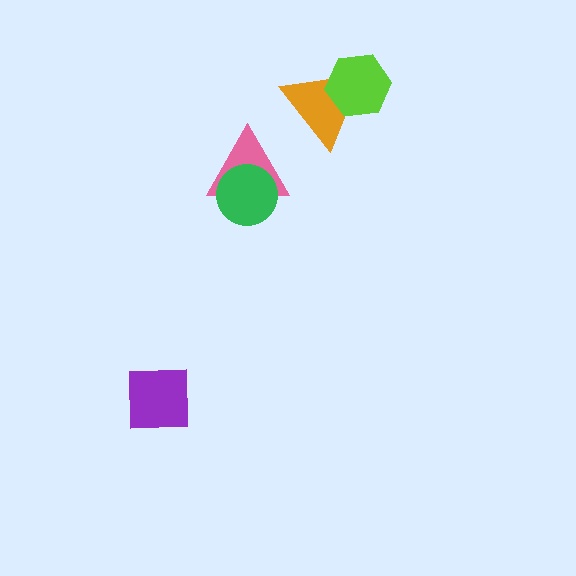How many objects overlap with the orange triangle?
1 object overlaps with the orange triangle.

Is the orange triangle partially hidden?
Yes, it is partially covered by another shape.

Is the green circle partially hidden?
No, no other shape covers it.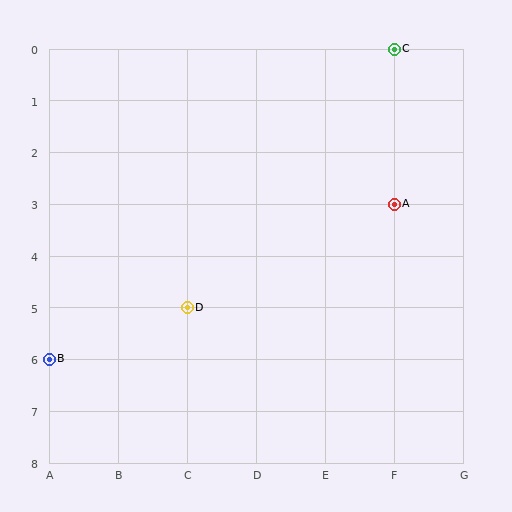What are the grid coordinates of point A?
Point A is at grid coordinates (F, 3).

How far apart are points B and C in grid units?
Points B and C are 5 columns and 6 rows apart (about 7.8 grid units diagonally).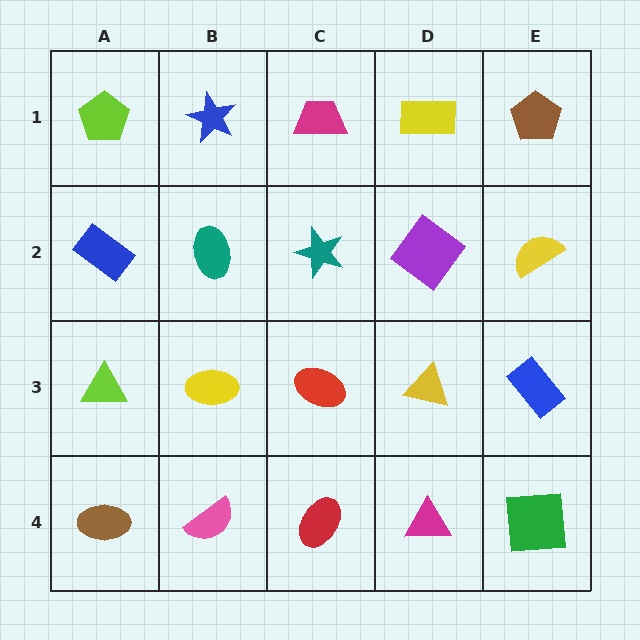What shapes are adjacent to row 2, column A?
A lime pentagon (row 1, column A), a lime triangle (row 3, column A), a teal ellipse (row 2, column B).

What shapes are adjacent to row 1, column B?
A teal ellipse (row 2, column B), a lime pentagon (row 1, column A), a magenta trapezoid (row 1, column C).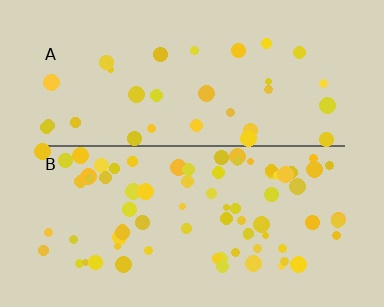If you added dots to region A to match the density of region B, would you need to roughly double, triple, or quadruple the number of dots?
Approximately double.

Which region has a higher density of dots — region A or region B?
B (the bottom).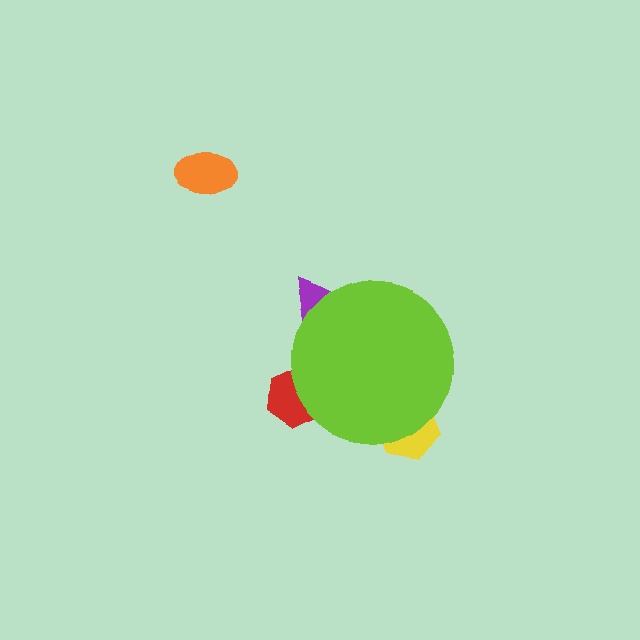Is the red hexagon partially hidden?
Yes, the red hexagon is partially hidden behind the lime circle.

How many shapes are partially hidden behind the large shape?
3 shapes are partially hidden.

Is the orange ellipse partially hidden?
No, the orange ellipse is fully visible.